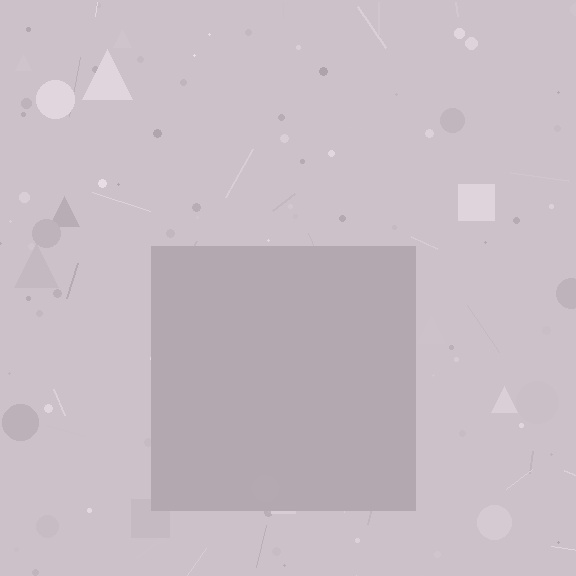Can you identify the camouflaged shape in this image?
The camouflaged shape is a square.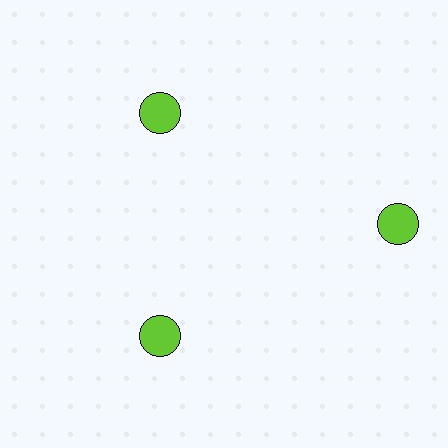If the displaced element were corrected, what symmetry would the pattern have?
It would have 3-fold rotational symmetry — the pattern would map onto itself every 120 degrees.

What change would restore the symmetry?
The symmetry would be restored by moving it inward, back onto the ring so that all 3 circles sit at equal angles and equal distance from the center.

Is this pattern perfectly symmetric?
No. The 3 lime circles are arranged in a ring, but one element near the 3 o'clock position is pushed outward from the center, breaking the 3-fold rotational symmetry.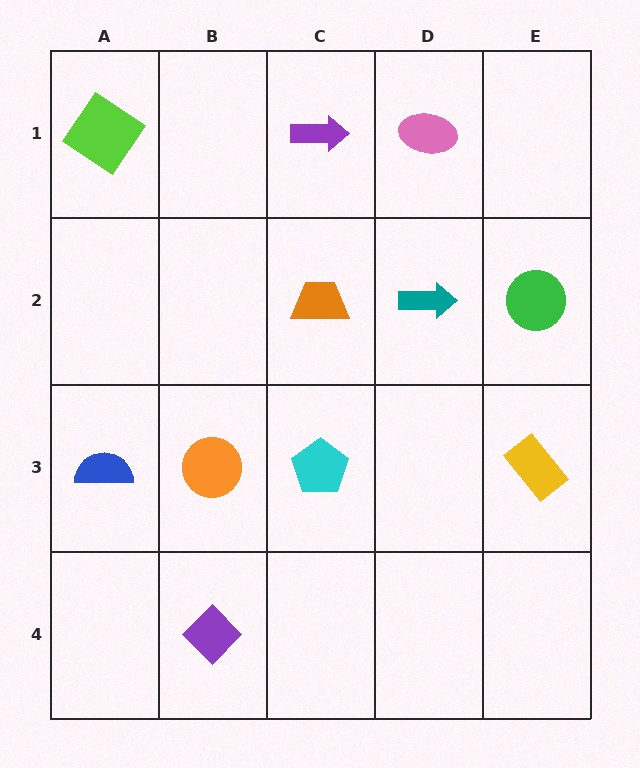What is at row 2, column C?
An orange trapezoid.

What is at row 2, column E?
A green circle.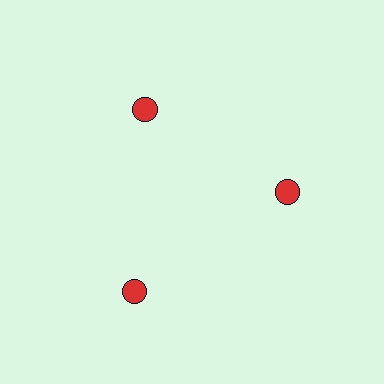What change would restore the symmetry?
The symmetry would be restored by moving it inward, back onto the ring so that all 3 circles sit at equal angles and equal distance from the center.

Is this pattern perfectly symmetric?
No. The 3 red circles are arranged in a ring, but one element near the 7 o'clock position is pushed outward from the center, breaking the 3-fold rotational symmetry.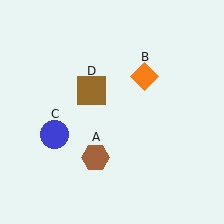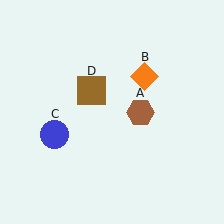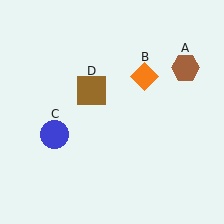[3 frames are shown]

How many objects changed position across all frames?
1 object changed position: brown hexagon (object A).